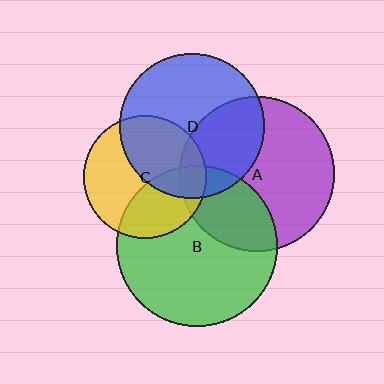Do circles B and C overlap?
Yes.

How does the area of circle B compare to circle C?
Approximately 1.7 times.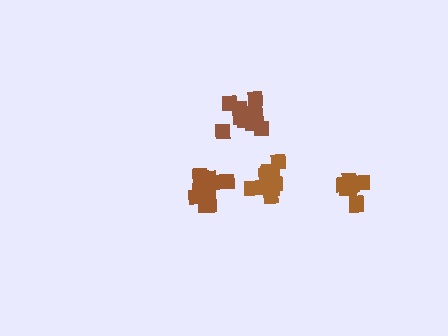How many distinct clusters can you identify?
There are 4 distinct clusters.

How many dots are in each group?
Group 1: 12 dots, Group 2: 14 dots, Group 3: 10 dots, Group 4: 13 dots (49 total).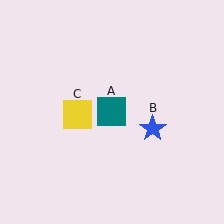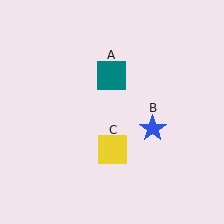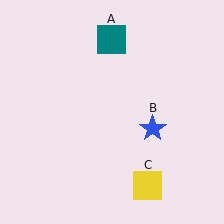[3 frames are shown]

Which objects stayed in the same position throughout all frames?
Blue star (object B) remained stationary.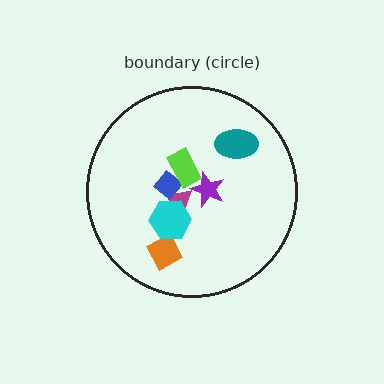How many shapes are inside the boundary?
7 inside, 0 outside.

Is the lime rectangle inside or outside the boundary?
Inside.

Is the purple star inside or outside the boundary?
Inside.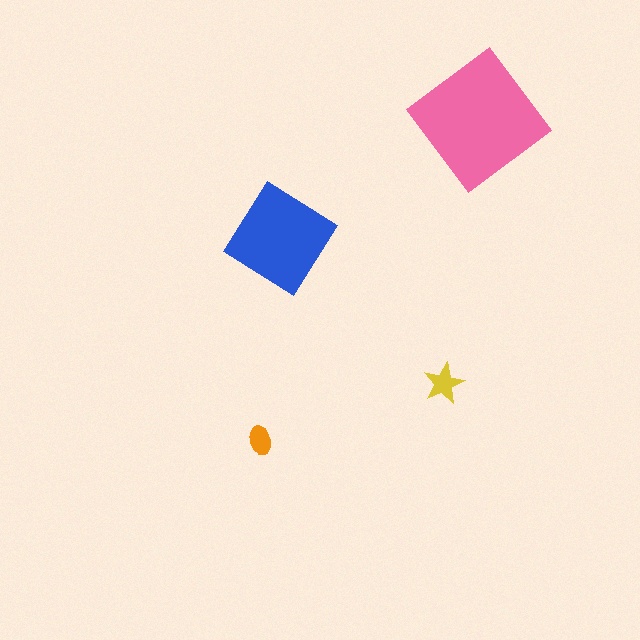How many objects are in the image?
There are 4 objects in the image.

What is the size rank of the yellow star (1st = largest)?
3rd.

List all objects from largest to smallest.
The pink diamond, the blue diamond, the yellow star, the orange ellipse.